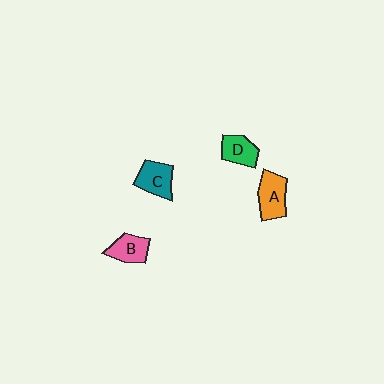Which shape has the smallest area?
Shape D (green).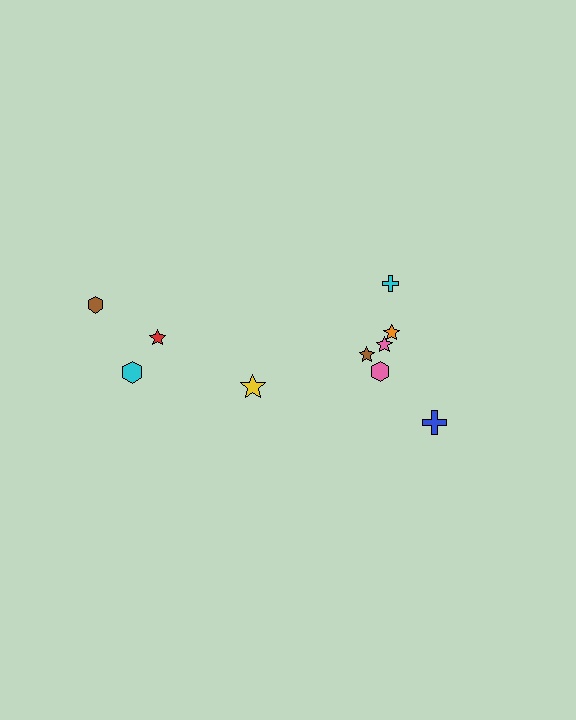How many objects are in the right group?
There are 6 objects.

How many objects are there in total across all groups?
There are 10 objects.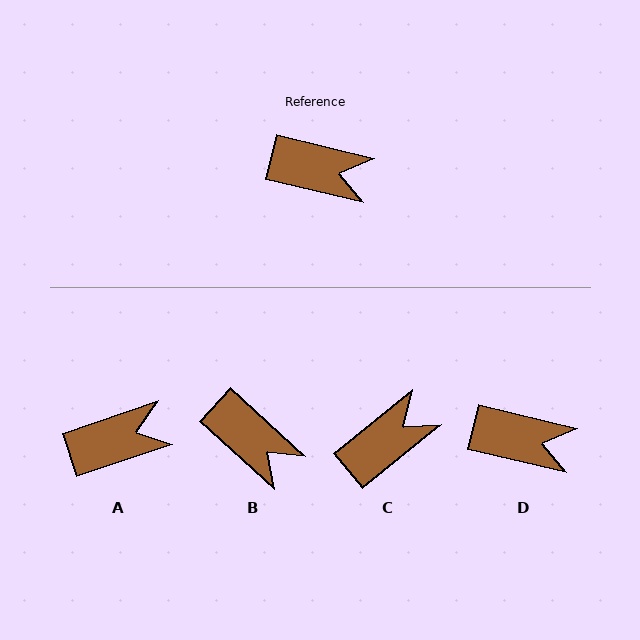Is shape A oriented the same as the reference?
No, it is off by about 32 degrees.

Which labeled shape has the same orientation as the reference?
D.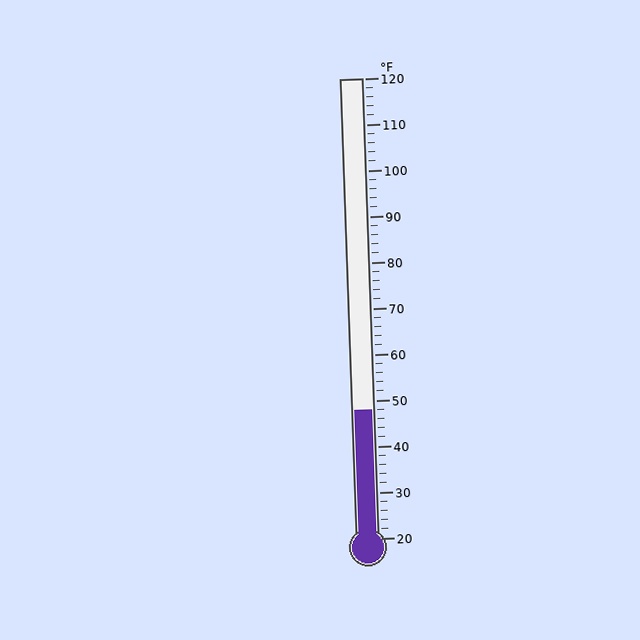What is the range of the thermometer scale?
The thermometer scale ranges from 20°F to 120°F.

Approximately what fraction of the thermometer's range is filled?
The thermometer is filled to approximately 30% of its range.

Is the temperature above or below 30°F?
The temperature is above 30°F.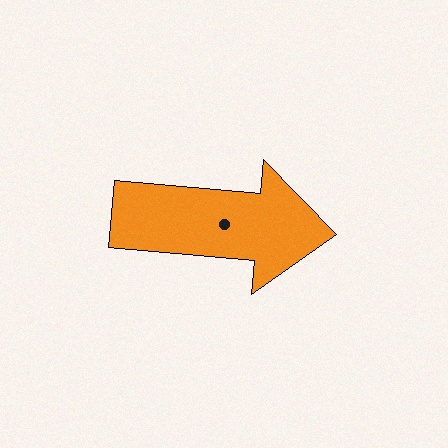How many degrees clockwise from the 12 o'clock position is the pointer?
Approximately 95 degrees.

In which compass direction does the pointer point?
East.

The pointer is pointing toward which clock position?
Roughly 3 o'clock.